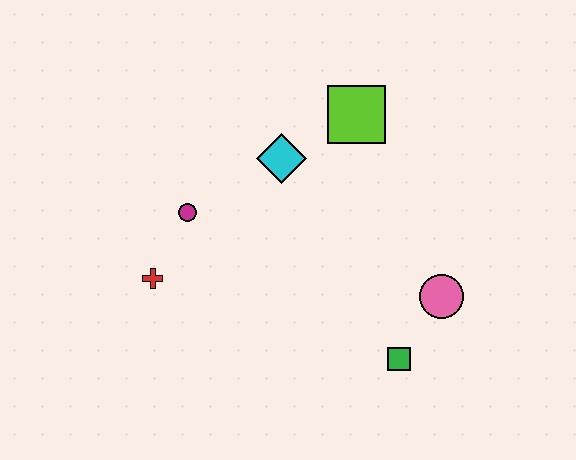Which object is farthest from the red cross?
The pink circle is farthest from the red cross.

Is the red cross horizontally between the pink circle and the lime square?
No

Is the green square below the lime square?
Yes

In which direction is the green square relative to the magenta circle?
The green square is to the right of the magenta circle.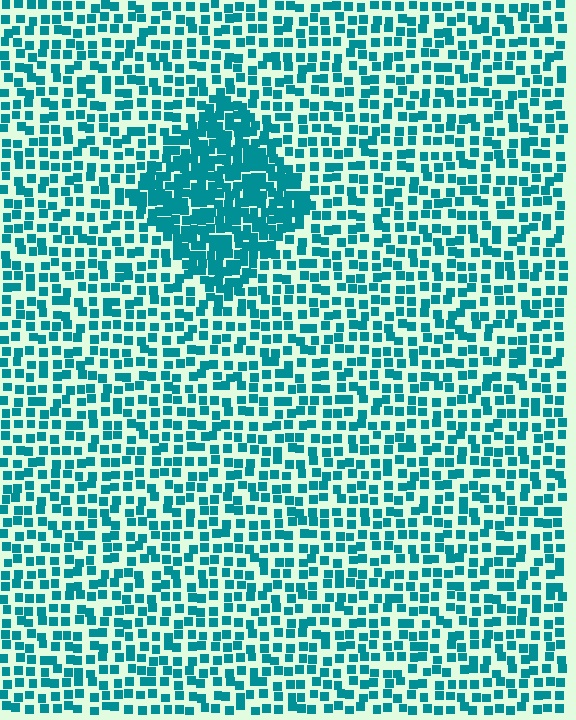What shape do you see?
I see a diamond.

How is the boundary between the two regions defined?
The boundary is defined by a change in element density (approximately 2.0x ratio). All elements are the same color, size, and shape.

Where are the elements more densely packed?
The elements are more densely packed inside the diamond boundary.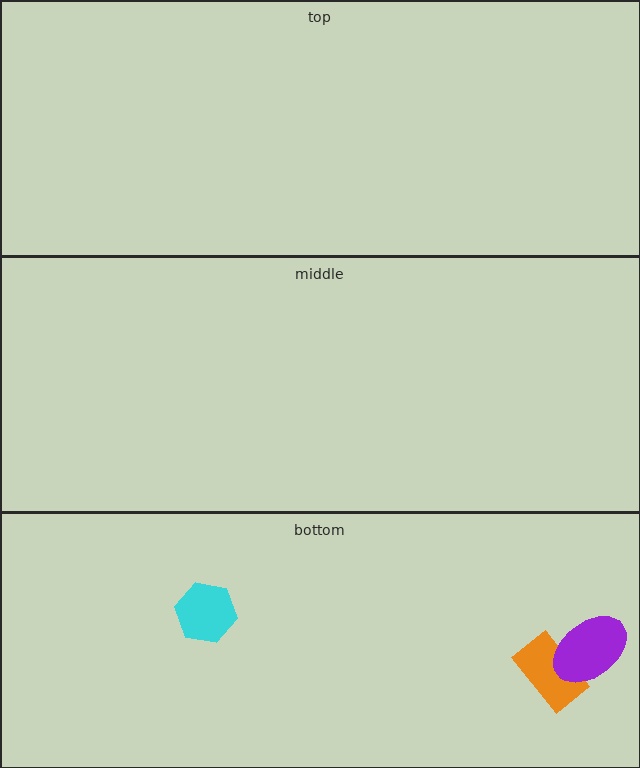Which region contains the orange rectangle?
The bottom region.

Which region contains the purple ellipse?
The bottom region.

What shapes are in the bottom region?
The orange rectangle, the cyan hexagon, the purple ellipse.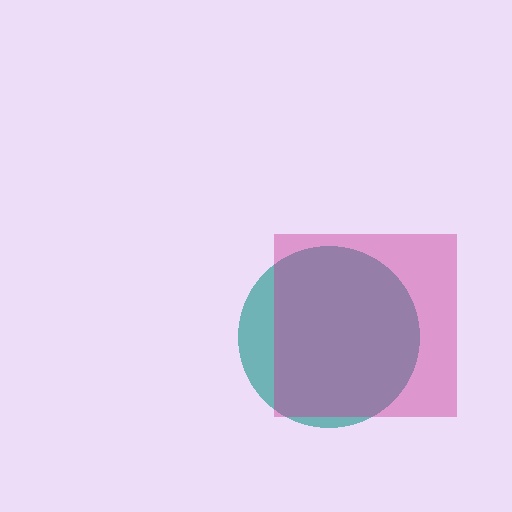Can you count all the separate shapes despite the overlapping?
Yes, there are 2 separate shapes.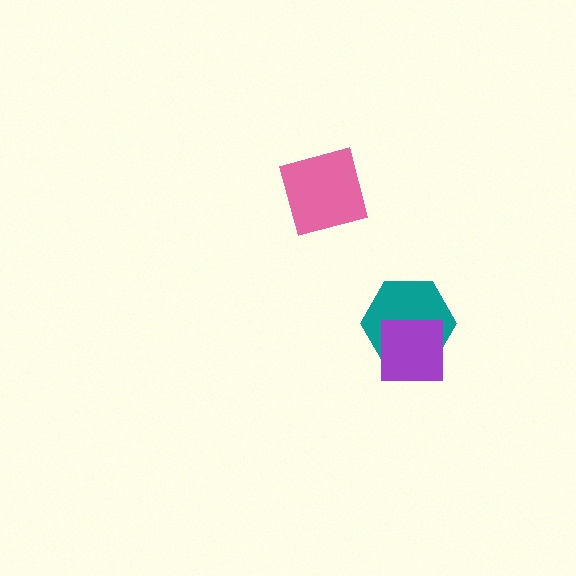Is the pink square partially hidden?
No, no other shape covers it.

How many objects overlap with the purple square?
1 object overlaps with the purple square.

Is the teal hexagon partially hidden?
Yes, it is partially covered by another shape.